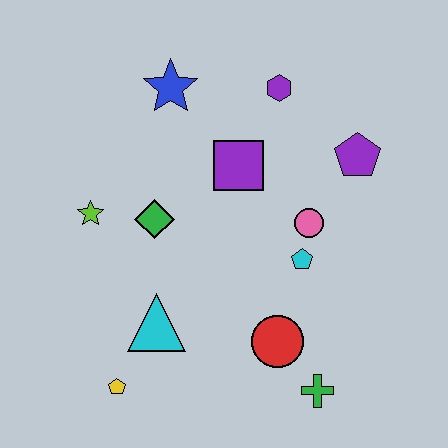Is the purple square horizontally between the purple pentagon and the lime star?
Yes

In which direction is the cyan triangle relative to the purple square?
The cyan triangle is below the purple square.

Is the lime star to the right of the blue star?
No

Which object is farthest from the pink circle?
The yellow pentagon is farthest from the pink circle.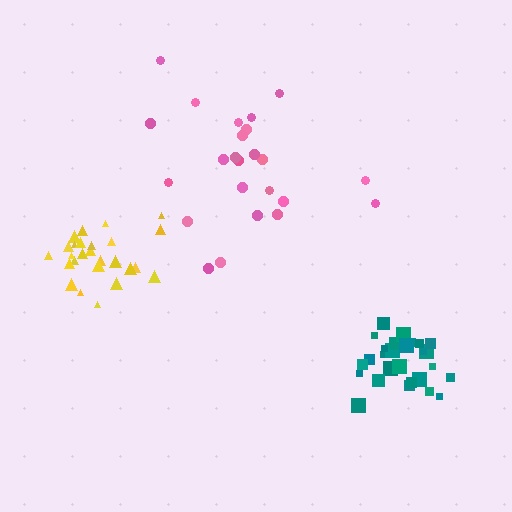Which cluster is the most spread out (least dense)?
Pink.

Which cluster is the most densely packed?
Teal.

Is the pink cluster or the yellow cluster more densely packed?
Yellow.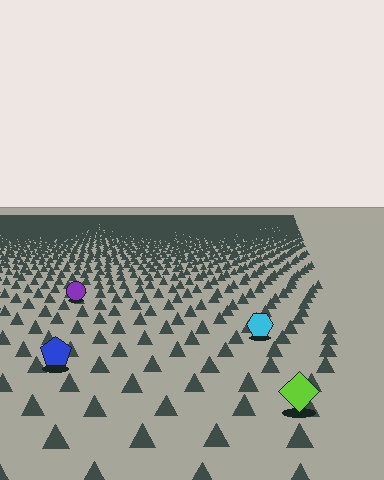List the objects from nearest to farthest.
From nearest to farthest: the lime diamond, the blue pentagon, the cyan hexagon, the purple circle.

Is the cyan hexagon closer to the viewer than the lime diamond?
No. The lime diamond is closer — you can tell from the texture gradient: the ground texture is coarser near it.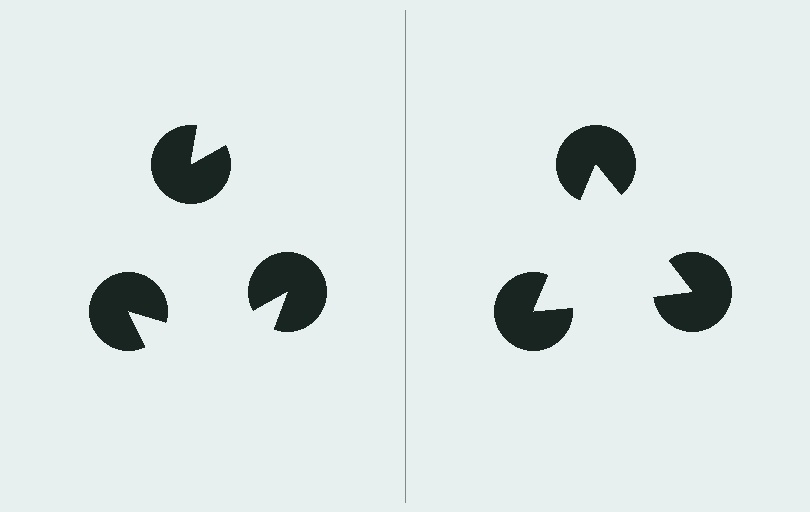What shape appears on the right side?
An illusory triangle.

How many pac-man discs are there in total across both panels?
6 — 3 on each side.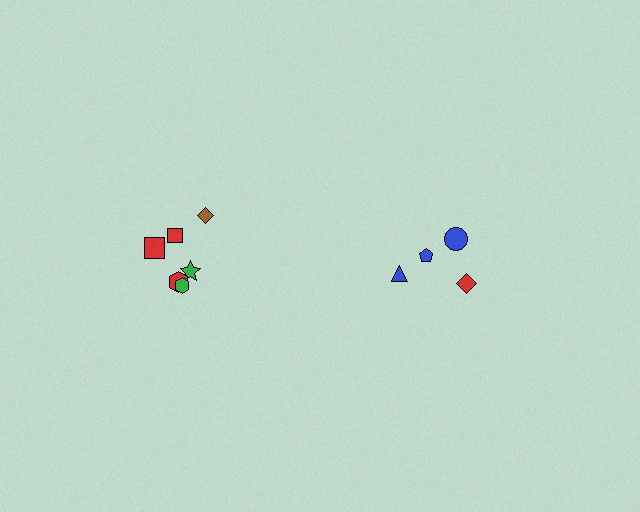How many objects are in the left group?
There are 6 objects.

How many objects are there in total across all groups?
There are 10 objects.